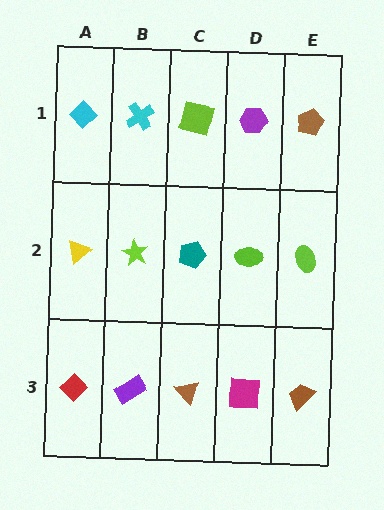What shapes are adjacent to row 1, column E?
A lime ellipse (row 2, column E), a purple hexagon (row 1, column D).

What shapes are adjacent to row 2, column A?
A cyan diamond (row 1, column A), a red diamond (row 3, column A), a lime star (row 2, column B).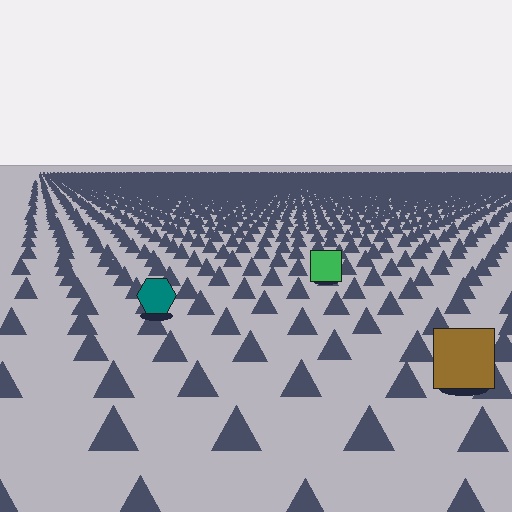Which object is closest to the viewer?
The brown square is closest. The texture marks near it are larger and more spread out.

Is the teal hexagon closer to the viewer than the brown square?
No. The brown square is closer — you can tell from the texture gradient: the ground texture is coarser near it.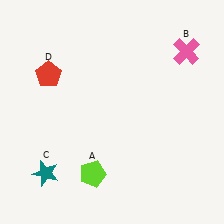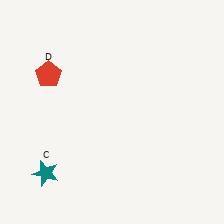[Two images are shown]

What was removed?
The lime pentagon (A), the pink cross (B) were removed in Image 2.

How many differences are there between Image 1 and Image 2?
There are 2 differences between the two images.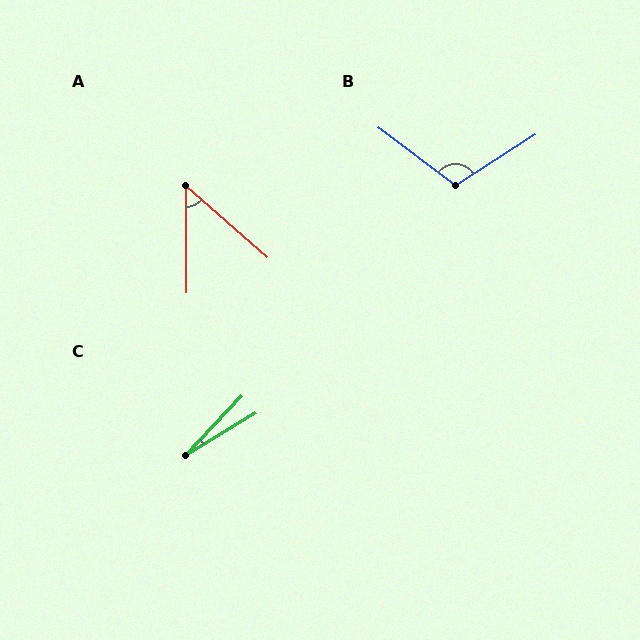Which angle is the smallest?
C, at approximately 16 degrees.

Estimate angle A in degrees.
Approximately 48 degrees.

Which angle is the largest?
B, at approximately 111 degrees.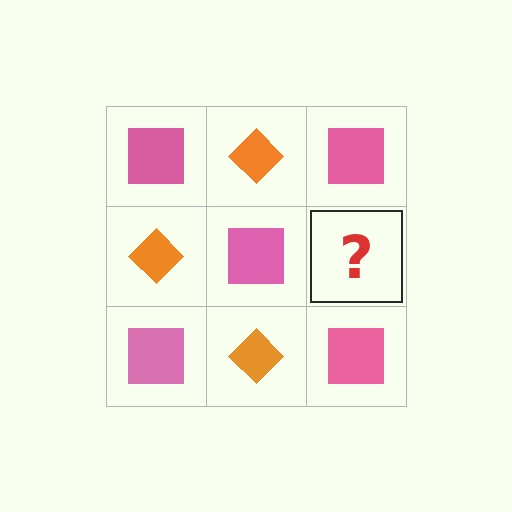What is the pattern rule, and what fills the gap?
The rule is that it alternates pink square and orange diamond in a checkerboard pattern. The gap should be filled with an orange diamond.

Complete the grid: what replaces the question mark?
The question mark should be replaced with an orange diamond.